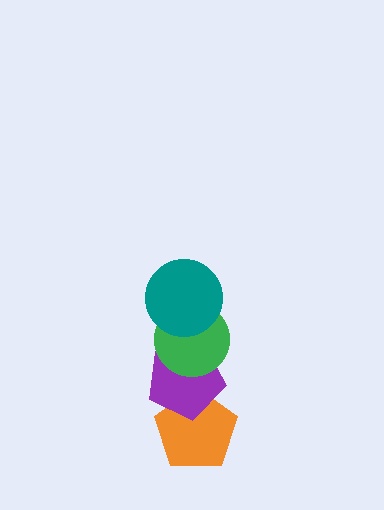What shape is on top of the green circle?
The teal circle is on top of the green circle.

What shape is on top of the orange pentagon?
The purple pentagon is on top of the orange pentagon.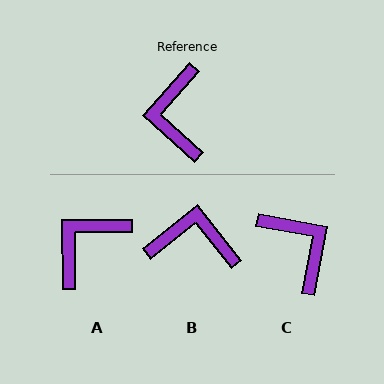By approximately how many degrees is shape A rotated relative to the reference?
Approximately 48 degrees clockwise.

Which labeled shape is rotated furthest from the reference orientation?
C, about 149 degrees away.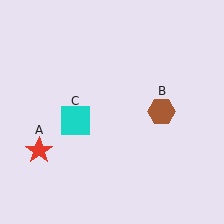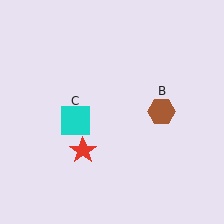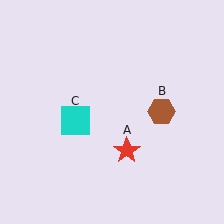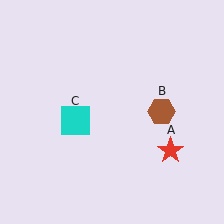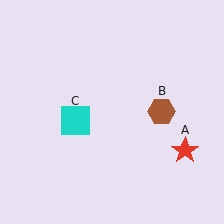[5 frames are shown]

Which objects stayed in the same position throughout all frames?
Brown hexagon (object B) and cyan square (object C) remained stationary.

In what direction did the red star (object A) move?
The red star (object A) moved right.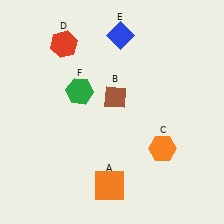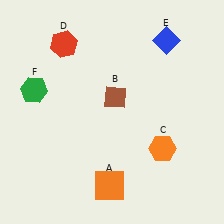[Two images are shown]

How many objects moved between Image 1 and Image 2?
2 objects moved between the two images.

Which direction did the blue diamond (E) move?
The blue diamond (E) moved right.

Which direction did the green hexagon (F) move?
The green hexagon (F) moved left.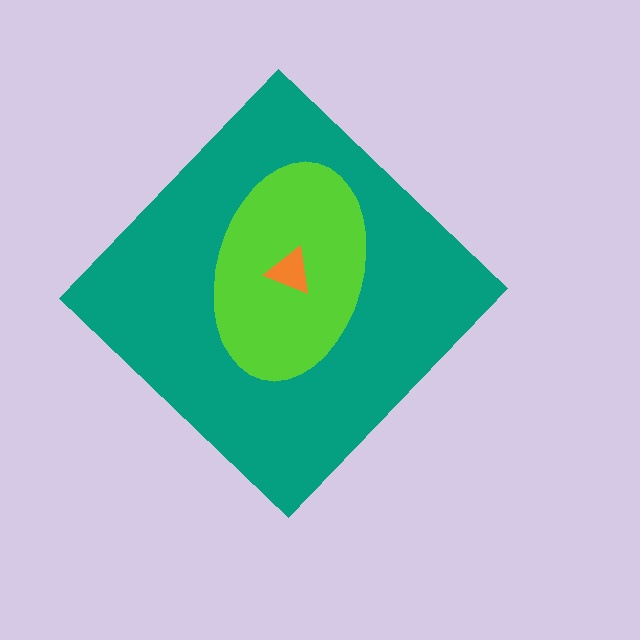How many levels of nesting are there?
3.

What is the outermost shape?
The teal diamond.